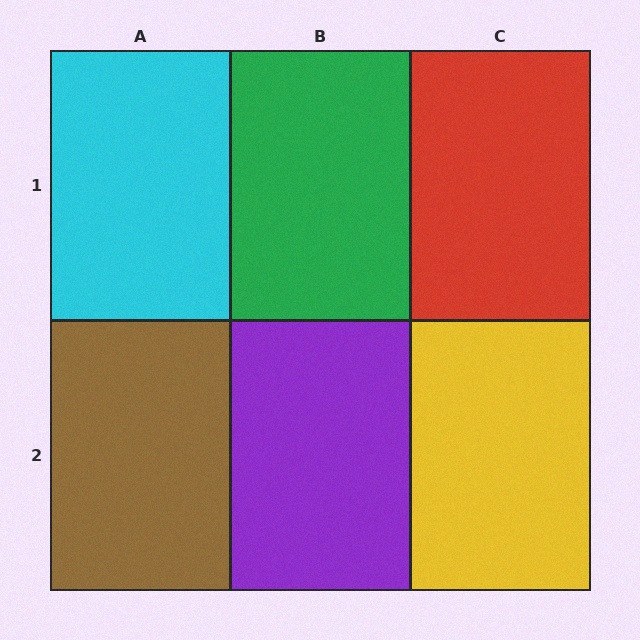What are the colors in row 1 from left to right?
Cyan, green, red.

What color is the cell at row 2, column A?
Brown.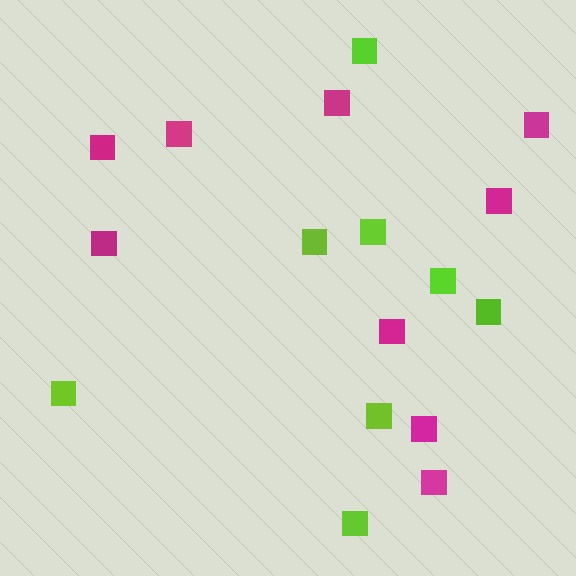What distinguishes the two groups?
There are 2 groups: one group of magenta squares (9) and one group of lime squares (8).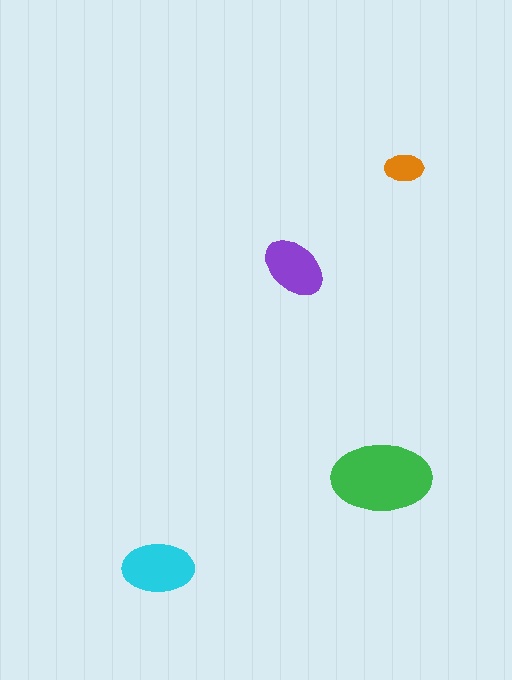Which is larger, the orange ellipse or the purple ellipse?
The purple one.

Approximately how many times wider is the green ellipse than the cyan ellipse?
About 1.5 times wider.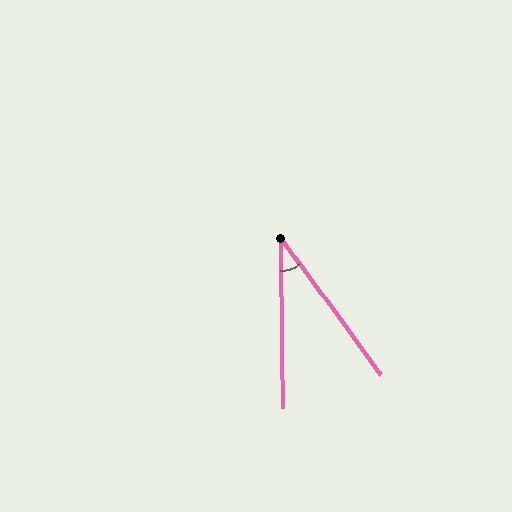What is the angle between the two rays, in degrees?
Approximately 36 degrees.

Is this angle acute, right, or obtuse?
It is acute.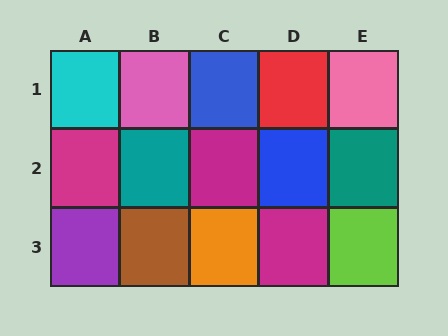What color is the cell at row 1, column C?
Blue.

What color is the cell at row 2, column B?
Teal.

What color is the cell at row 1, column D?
Red.